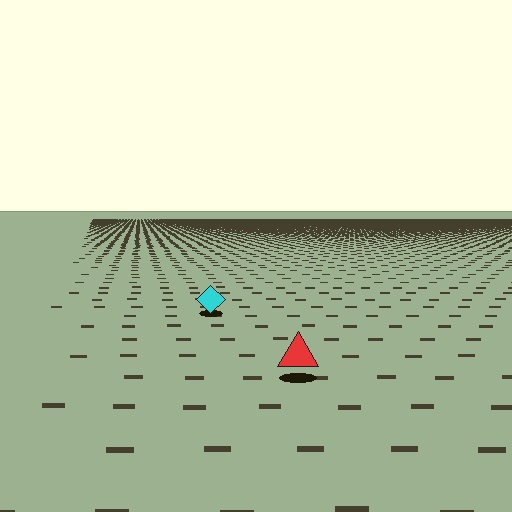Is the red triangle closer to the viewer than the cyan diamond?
Yes. The red triangle is closer — you can tell from the texture gradient: the ground texture is coarser near it.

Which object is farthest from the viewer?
The cyan diamond is farthest from the viewer. It appears smaller and the ground texture around it is denser.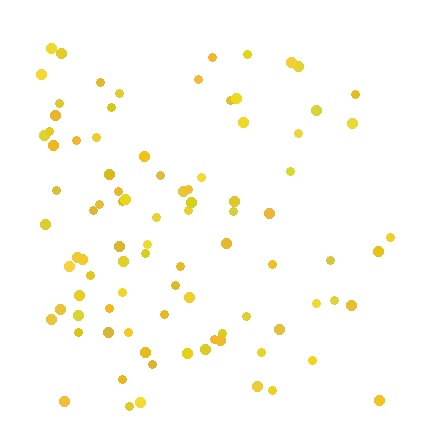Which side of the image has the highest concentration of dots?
The left.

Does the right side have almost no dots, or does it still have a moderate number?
Still a moderate number, just noticeably fewer than the left.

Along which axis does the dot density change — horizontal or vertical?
Horizontal.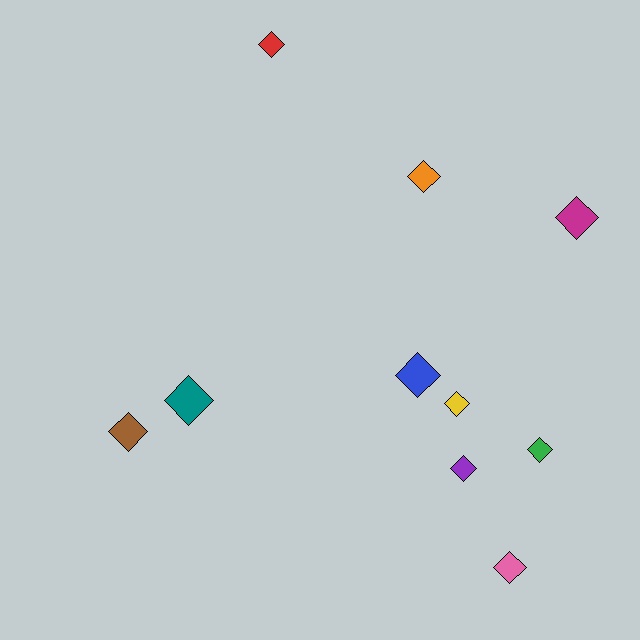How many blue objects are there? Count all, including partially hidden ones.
There is 1 blue object.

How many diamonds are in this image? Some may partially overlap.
There are 10 diamonds.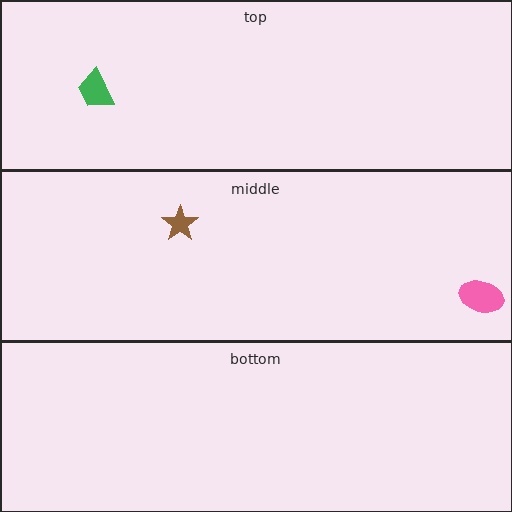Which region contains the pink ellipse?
The middle region.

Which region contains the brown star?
The middle region.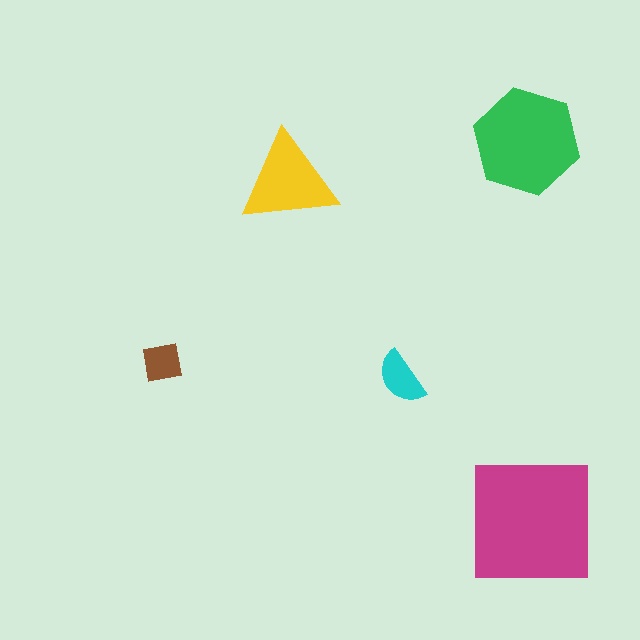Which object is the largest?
The magenta square.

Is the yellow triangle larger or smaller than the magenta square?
Smaller.